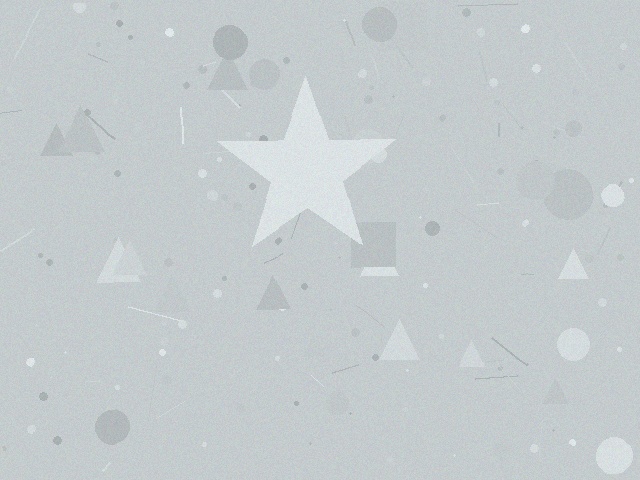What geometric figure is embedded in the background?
A star is embedded in the background.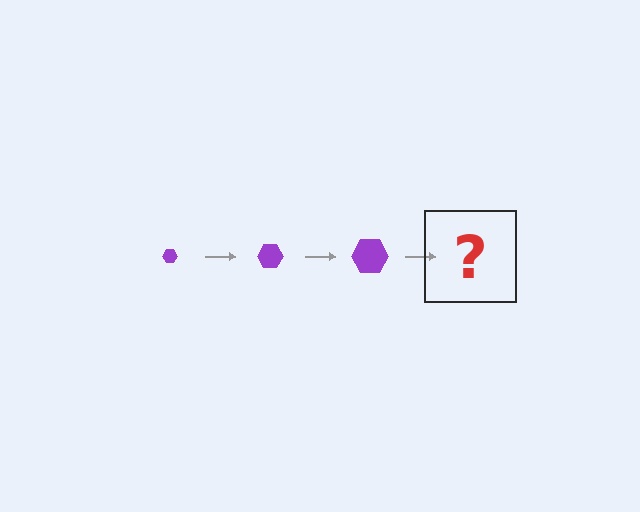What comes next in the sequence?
The next element should be a purple hexagon, larger than the previous one.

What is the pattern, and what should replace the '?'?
The pattern is that the hexagon gets progressively larger each step. The '?' should be a purple hexagon, larger than the previous one.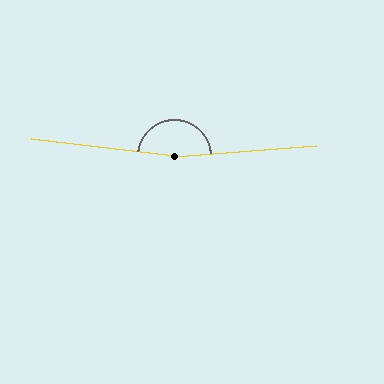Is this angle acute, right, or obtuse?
It is obtuse.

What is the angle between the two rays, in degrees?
Approximately 169 degrees.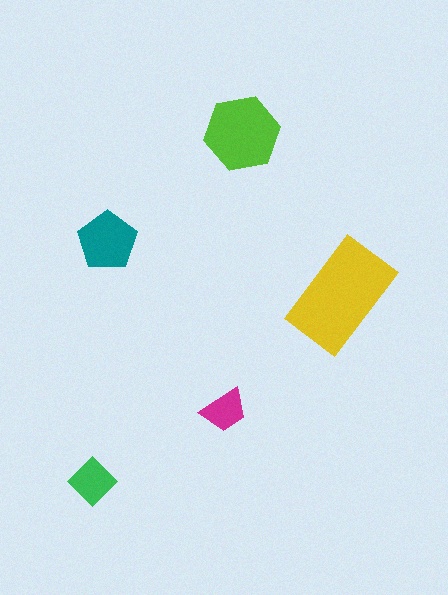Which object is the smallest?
The magenta trapezoid.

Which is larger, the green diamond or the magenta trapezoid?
The green diamond.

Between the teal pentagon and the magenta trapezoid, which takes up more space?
The teal pentagon.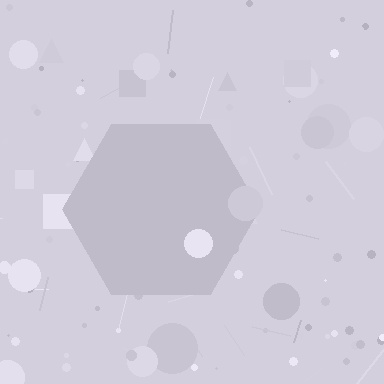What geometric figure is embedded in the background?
A hexagon is embedded in the background.